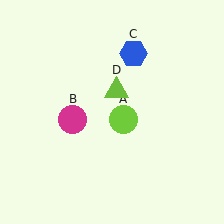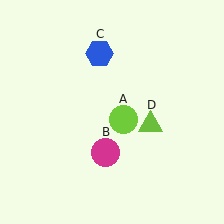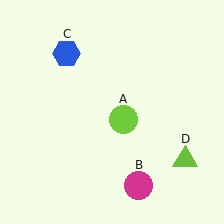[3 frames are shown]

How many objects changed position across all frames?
3 objects changed position: magenta circle (object B), blue hexagon (object C), lime triangle (object D).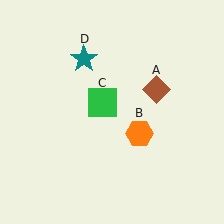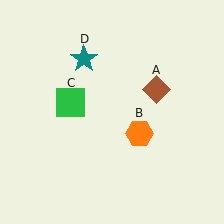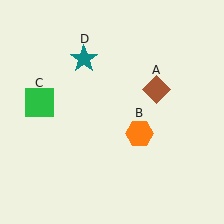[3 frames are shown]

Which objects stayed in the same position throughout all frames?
Brown diamond (object A) and orange hexagon (object B) and teal star (object D) remained stationary.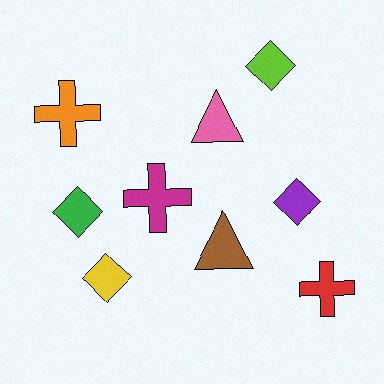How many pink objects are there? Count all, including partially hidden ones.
There is 1 pink object.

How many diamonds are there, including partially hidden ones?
There are 4 diamonds.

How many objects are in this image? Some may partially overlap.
There are 9 objects.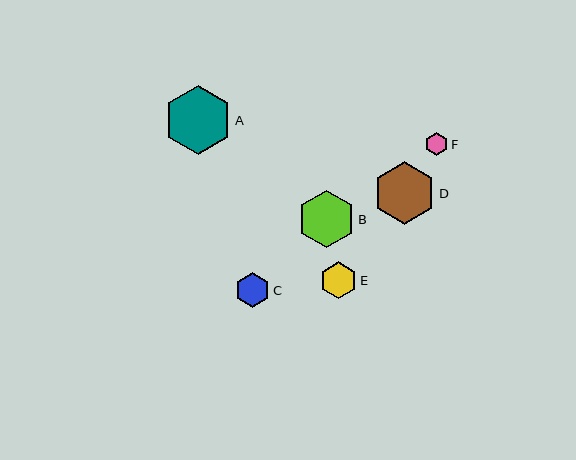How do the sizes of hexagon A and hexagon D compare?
Hexagon A and hexagon D are approximately the same size.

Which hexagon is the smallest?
Hexagon F is the smallest with a size of approximately 23 pixels.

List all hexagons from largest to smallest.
From largest to smallest: A, D, B, E, C, F.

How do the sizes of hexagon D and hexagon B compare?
Hexagon D and hexagon B are approximately the same size.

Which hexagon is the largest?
Hexagon A is the largest with a size of approximately 68 pixels.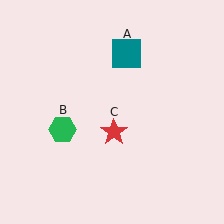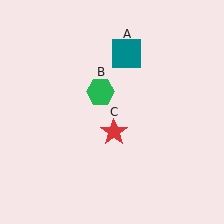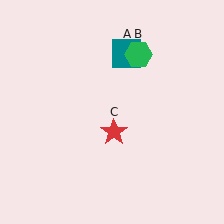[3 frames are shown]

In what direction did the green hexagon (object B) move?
The green hexagon (object B) moved up and to the right.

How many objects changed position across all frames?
1 object changed position: green hexagon (object B).